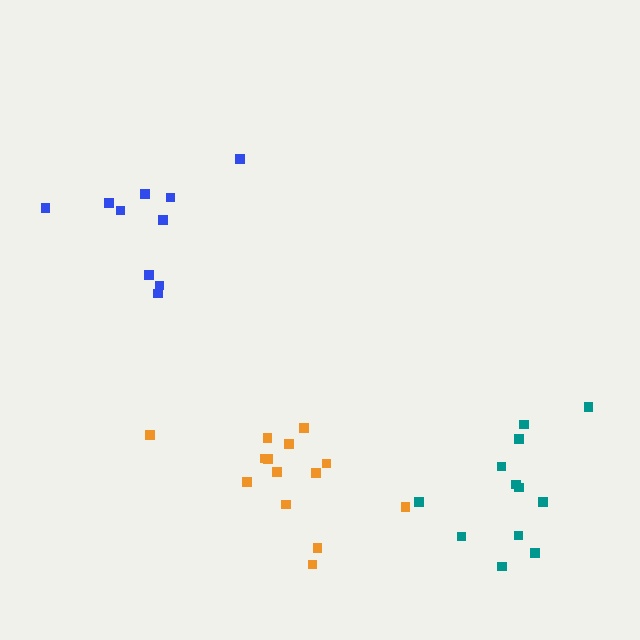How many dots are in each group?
Group 1: 14 dots, Group 2: 10 dots, Group 3: 12 dots (36 total).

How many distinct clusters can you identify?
There are 3 distinct clusters.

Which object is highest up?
The blue cluster is topmost.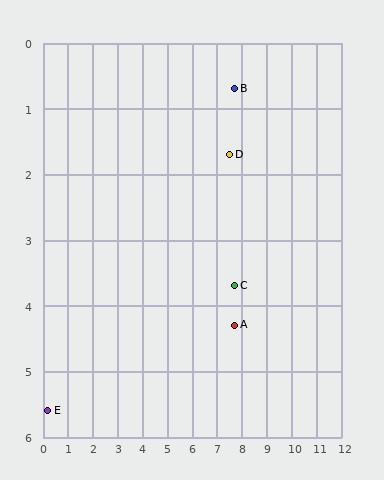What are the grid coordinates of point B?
Point B is at approximately (7.7, 0.7).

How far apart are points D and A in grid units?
Points D and A are about 2.6 grid units apart.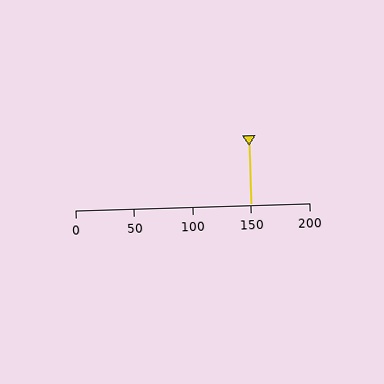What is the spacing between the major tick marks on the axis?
The major ticks are spaced 50 apart.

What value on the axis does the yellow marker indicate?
The marker indicates approximately 150.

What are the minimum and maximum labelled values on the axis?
The axis runs from 0 to 200.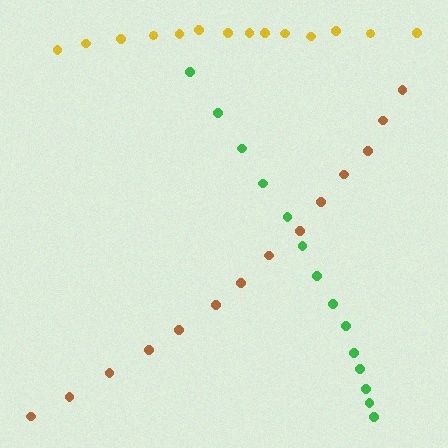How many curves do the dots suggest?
There are 3 distinct paths.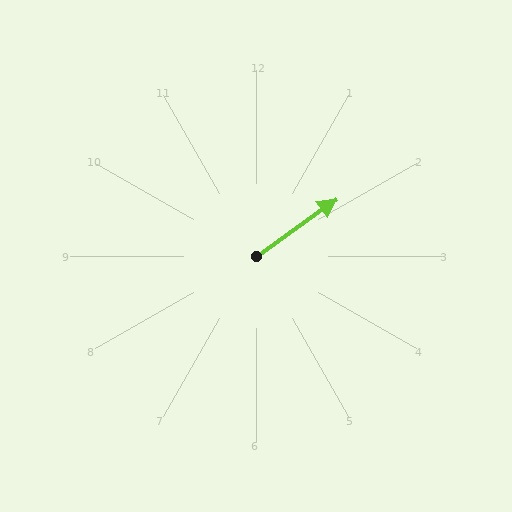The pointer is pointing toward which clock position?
Roughly 2 o'clock.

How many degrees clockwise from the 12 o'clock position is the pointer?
Approximately 54 degrees.